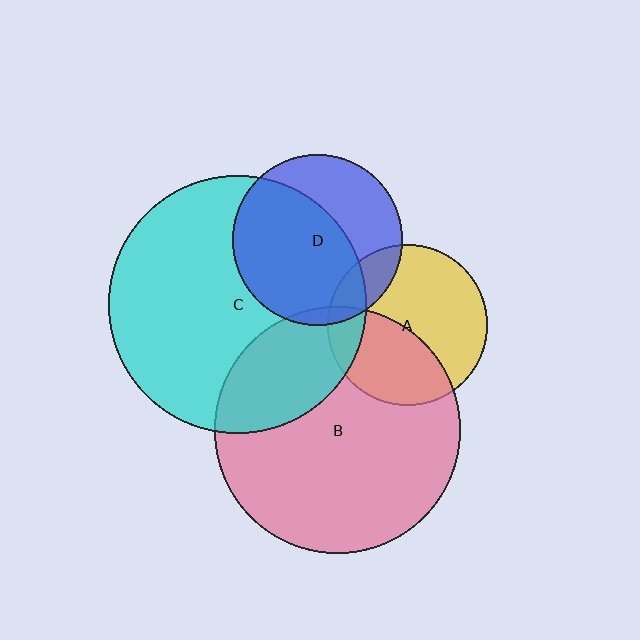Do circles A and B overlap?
Yes.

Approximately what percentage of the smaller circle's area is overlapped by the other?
Approximately 40%.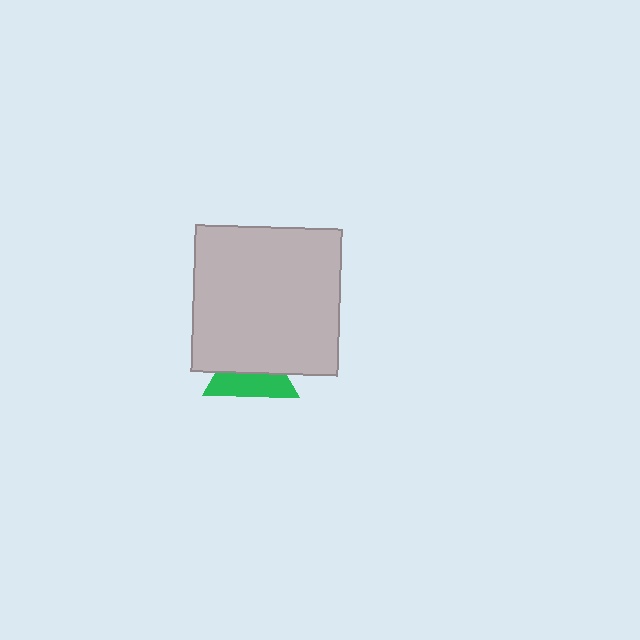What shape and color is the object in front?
The object in front is a light gray square.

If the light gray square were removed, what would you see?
You would see the complete green triangle.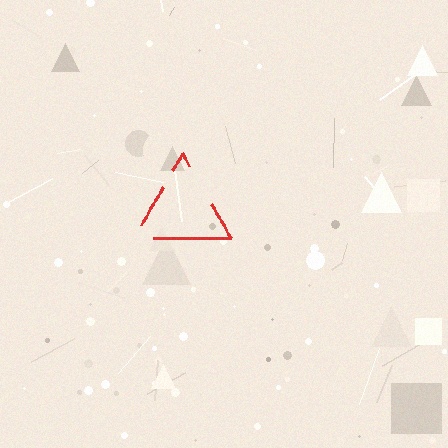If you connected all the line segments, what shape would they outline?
They would outline a triangle.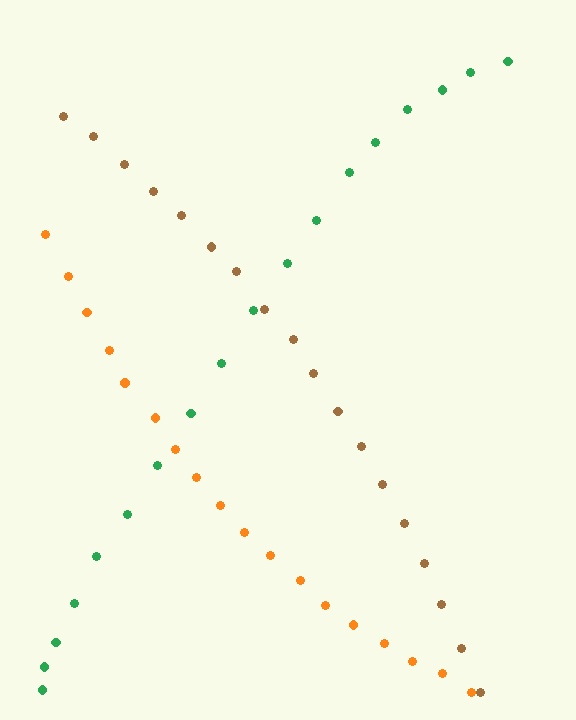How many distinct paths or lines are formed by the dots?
There are 3 distinct paths.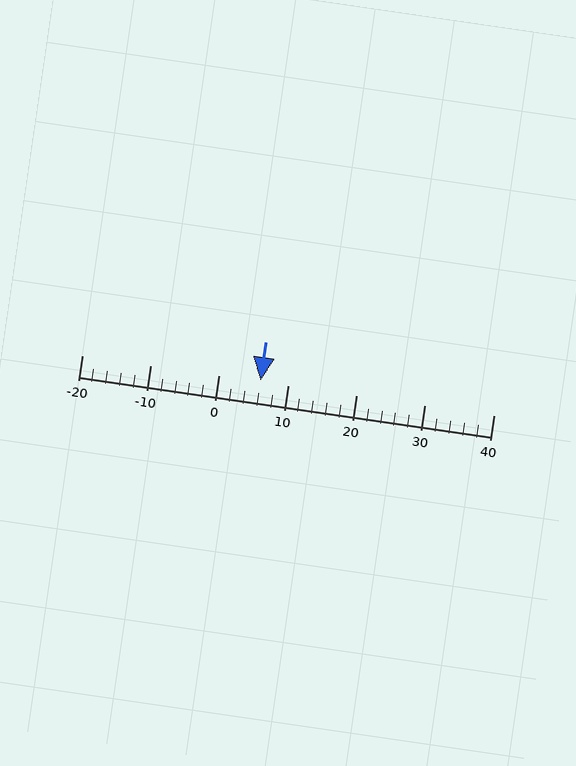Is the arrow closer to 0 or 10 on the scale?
The arrow is closer to 10.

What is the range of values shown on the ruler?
The ruler shows values from -20 to 40.